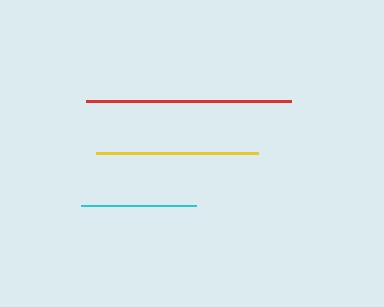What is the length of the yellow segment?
The yellow segment is approximately 162 pixels long.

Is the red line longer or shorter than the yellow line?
The red line is longer than the yellow line.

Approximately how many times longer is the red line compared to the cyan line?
The red line is approximately 1.8 times the length of the cyan line.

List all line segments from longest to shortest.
From longest to shortest: red, yellow, cyan.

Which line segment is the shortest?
The cyan line is the shortest at approximately 114 pixels.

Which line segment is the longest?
The red line is the longest at approximately 205 pixels.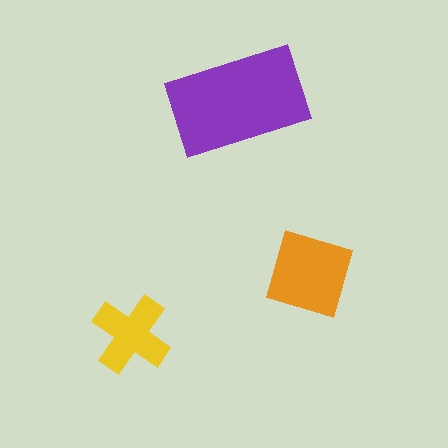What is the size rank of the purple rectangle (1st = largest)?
1st.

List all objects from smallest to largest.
The yellow cross, the orange square, the purple rectangle.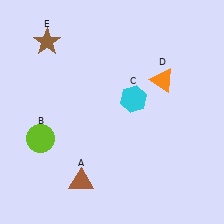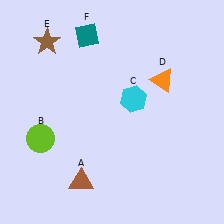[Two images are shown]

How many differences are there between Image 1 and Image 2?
There is 1 difference between the two images.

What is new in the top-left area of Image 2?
A teal diamond (F) was added in the top-left area of Image 2.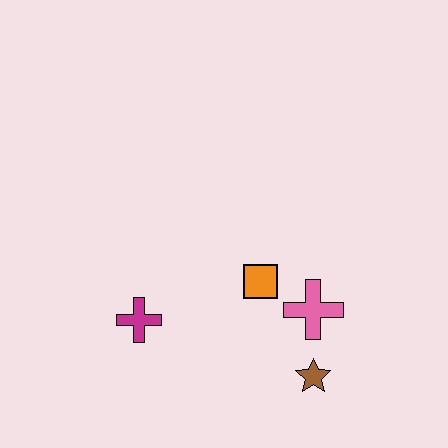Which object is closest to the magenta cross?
The orange square is closest to the magenta cross.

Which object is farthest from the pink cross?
The magenta cross is farthest from the pink cross.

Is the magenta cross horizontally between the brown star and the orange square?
No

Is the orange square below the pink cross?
No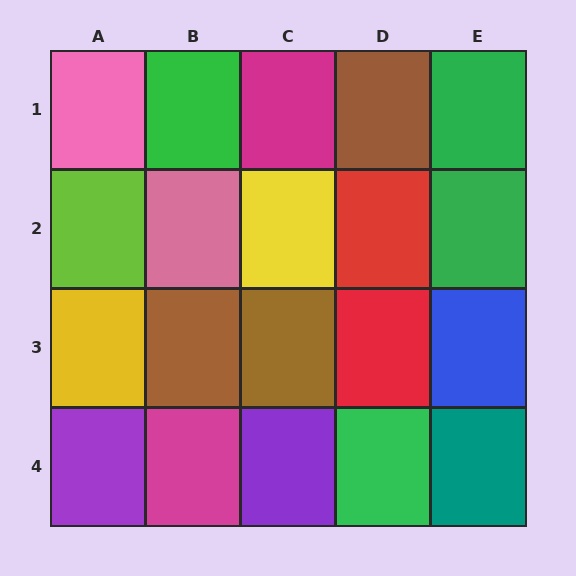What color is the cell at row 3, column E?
Blue.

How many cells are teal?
1 cell is teal.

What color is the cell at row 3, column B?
Brown.